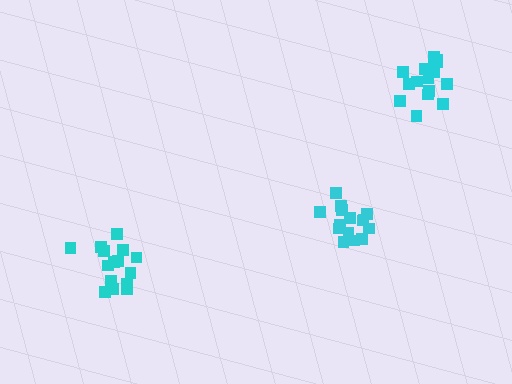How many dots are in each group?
Group 1: 15 dots, Group 2: 15 dots, Group 3: 15 dots (45 total).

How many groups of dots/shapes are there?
There are 3 groups.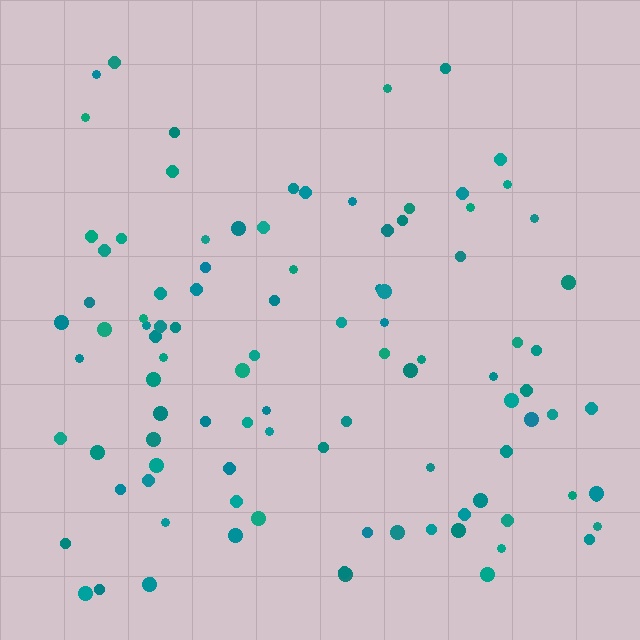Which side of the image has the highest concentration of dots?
The bottom.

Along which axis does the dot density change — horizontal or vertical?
Vertical.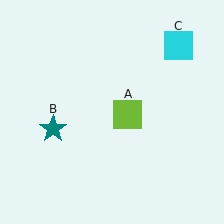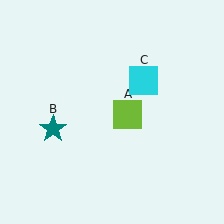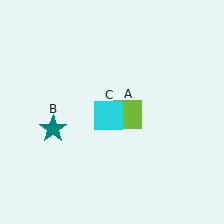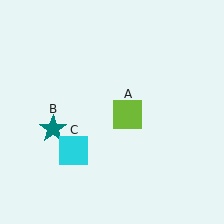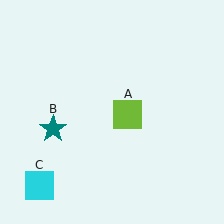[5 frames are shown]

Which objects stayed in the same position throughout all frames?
Lime square (object A) and teal star (object B) remained stationary.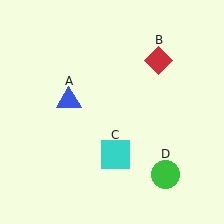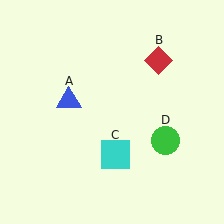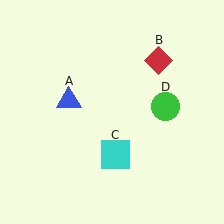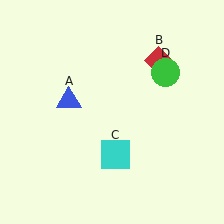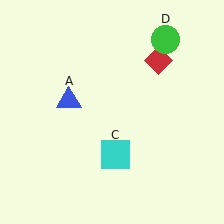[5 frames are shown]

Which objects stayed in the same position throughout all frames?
Blue triangle (object A) and red diamond (object B) and cyan square (object C) remained stationary.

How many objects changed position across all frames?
1 object changed position: green circle (object D).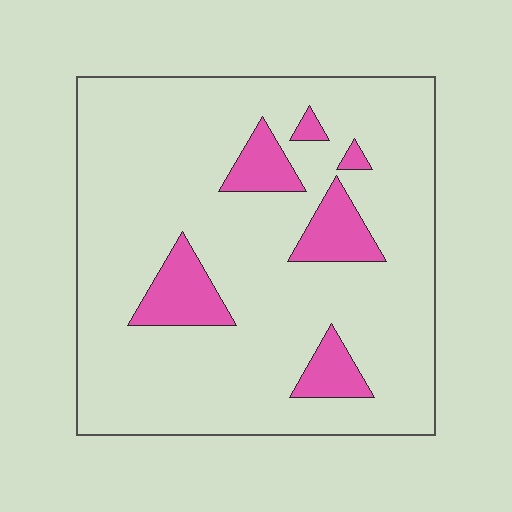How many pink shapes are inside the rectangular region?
6.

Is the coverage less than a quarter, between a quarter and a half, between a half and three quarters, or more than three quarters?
Less than a quarter.